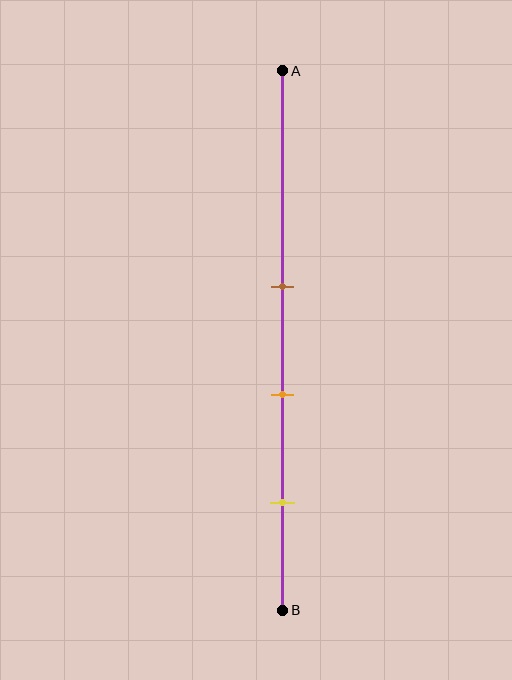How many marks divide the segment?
There are 3 marks dividing the segment.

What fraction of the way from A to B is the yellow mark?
The yellow mark is approximately 80% (0.8) of the way from A to B.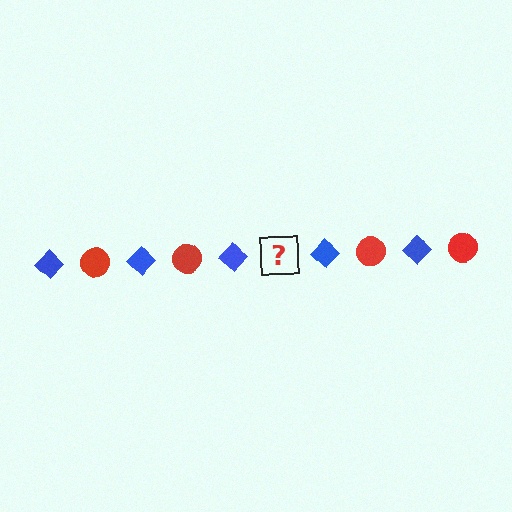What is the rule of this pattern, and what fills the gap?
The rule is that the pattern alternates between blue diamond and red circle. The gap should be filled with a red circle.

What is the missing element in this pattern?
The missing element is a red circle.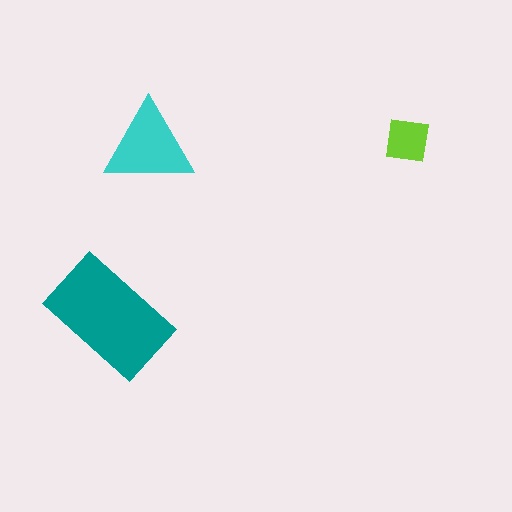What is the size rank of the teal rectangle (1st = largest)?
1st.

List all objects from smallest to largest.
The lime square, the cyan triangle, the teal rectangle.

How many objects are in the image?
There are 3 objects in the image.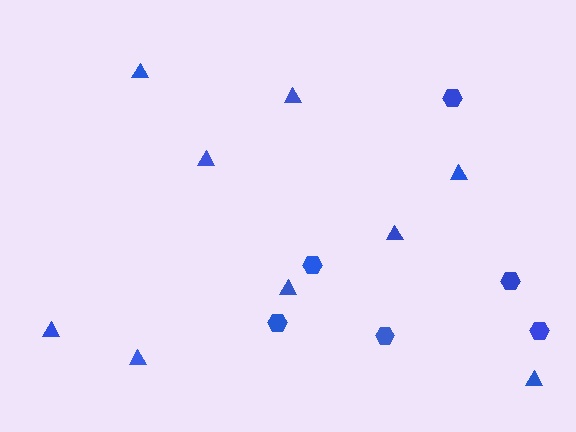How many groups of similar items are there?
There are 2 groups: one group of triangles (9) and one group of hexagons (6).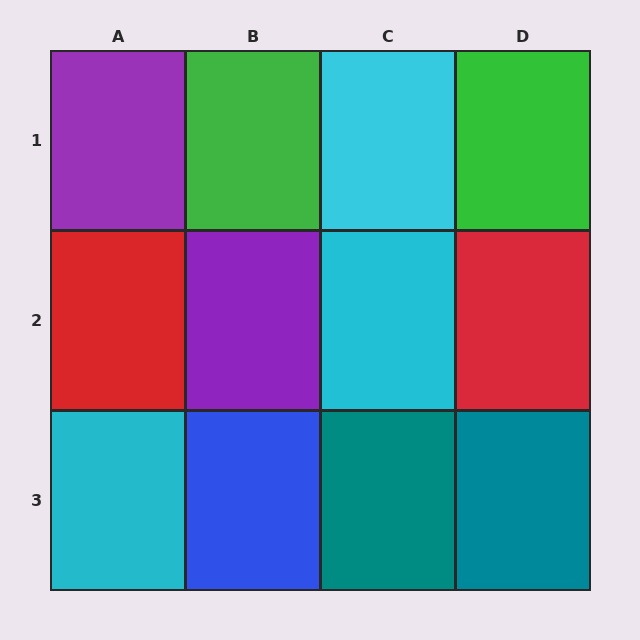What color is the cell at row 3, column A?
Cyan.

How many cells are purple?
2 cells are purple.